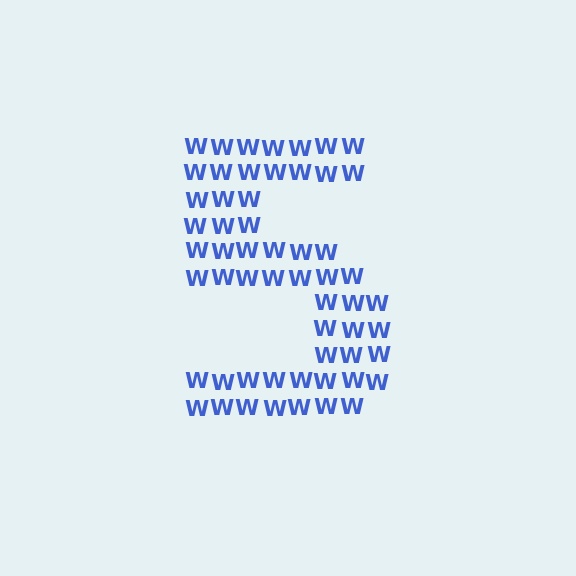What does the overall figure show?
The overall figure shows the digit 5.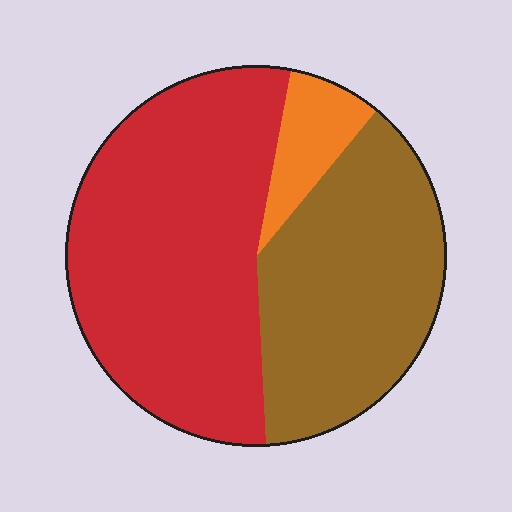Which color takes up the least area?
Orange, at roughly 10%.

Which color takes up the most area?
Red, at roughly 55%.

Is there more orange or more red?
Red.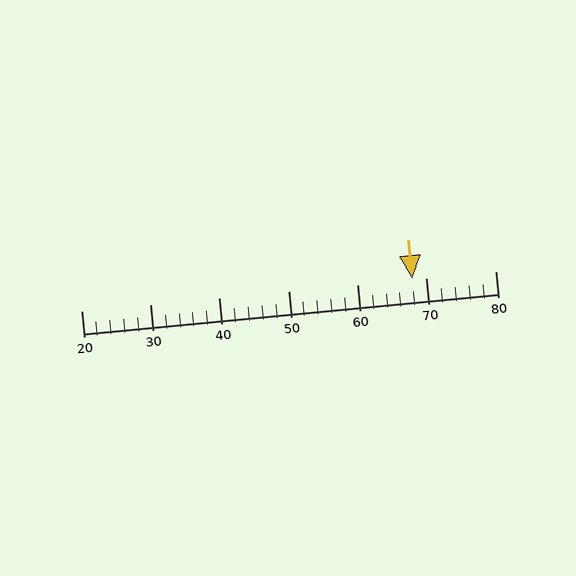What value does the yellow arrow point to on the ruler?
The yellow arrow points to approximately 68.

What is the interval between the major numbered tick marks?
The major tick marks are spaced 10 units apart.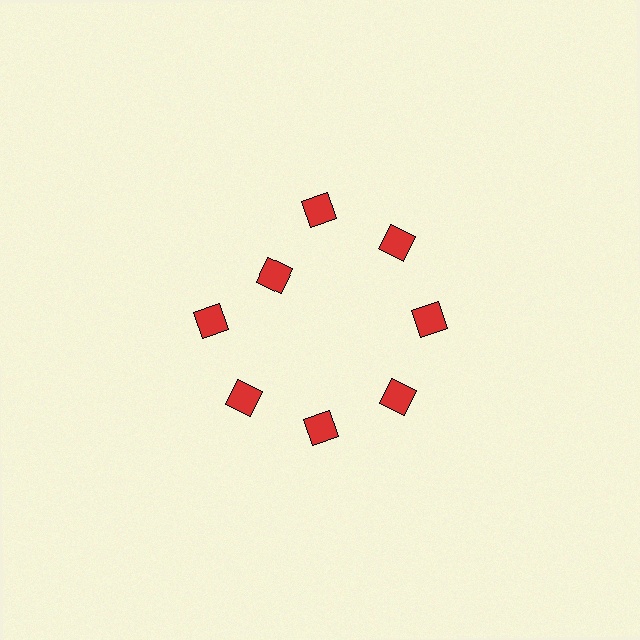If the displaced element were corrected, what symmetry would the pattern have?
It would have 8-fold rotational symmetry — the pattern would map onto itself every 45 degrees.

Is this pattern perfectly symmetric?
No. The 8 red diamonds are arranged in a ring, but one element near the 10 o'clock position is pulled inward toward the center, breaking the 8-fold rotational symmetry.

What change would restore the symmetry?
The symmetry would be restored by moving it outward, back onto the ring so that all 8 diamonds sit at equal angles and equal distance from the center.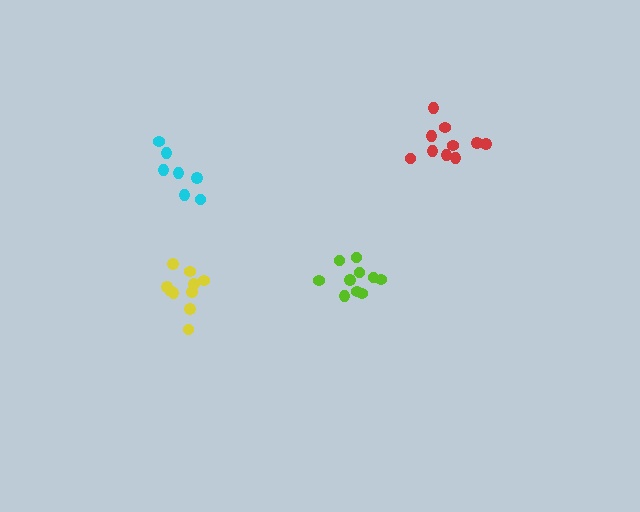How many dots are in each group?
Group 1: 7 dots, Group 2: 10 dots, Group 3: 10 dots, Group 4: 10 dots (37 total).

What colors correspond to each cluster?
The clusters are colored: cyan, lime, red, yellow.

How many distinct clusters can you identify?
There are 4 distinct clusters.